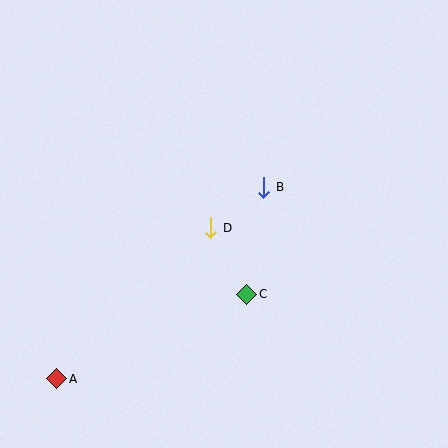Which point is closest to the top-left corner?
Point D is closest to the top-left corner.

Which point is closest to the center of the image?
Point D at (211, 228) is closest to the center.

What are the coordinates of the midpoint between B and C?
The midpoint between B and C is at (255, 241).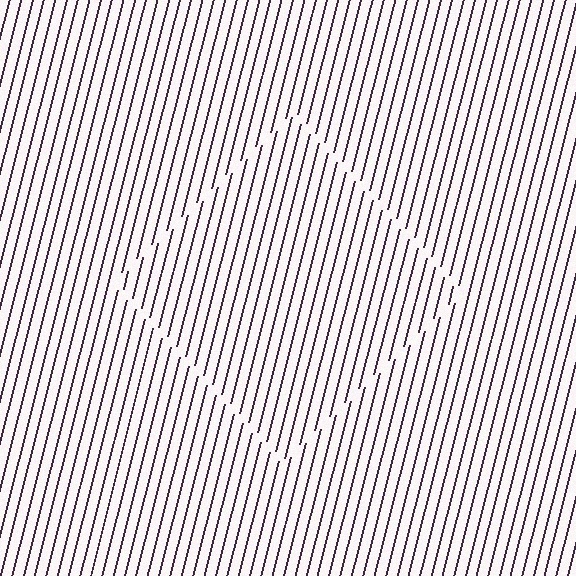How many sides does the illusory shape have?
4 sides — the line-ends trace a square.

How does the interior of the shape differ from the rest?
The interior of the shape contains the same grating, shifted by half a period — the contour is defined by the phase discontinuity where line-ends from the inner and outer gratings abut.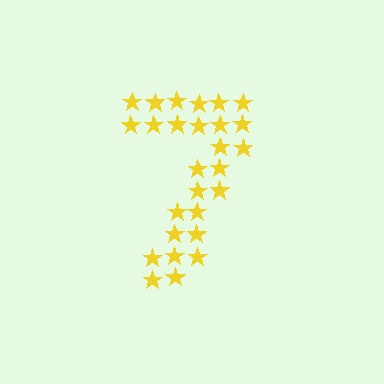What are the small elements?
The small elements are stars.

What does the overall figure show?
The overall figure shows the digit 7.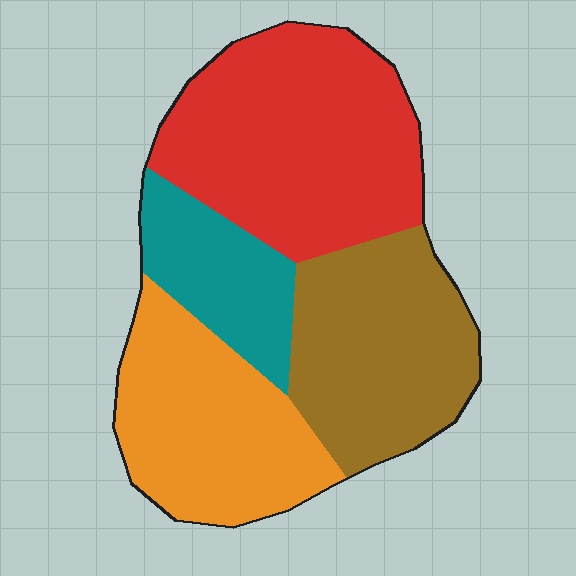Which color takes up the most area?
Red, at roughly 35%.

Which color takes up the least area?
Teal, at roughly 15%.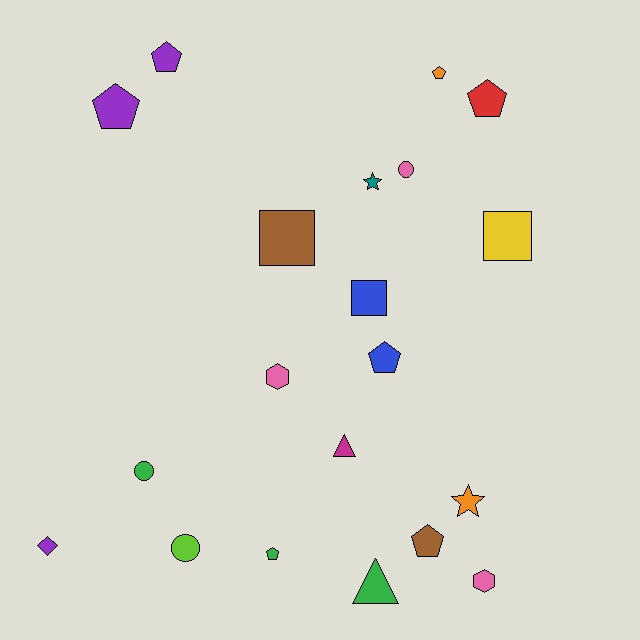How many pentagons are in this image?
There are 7 pentagons.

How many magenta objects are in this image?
There is 1 magenta object.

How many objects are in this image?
There are 20 objects.